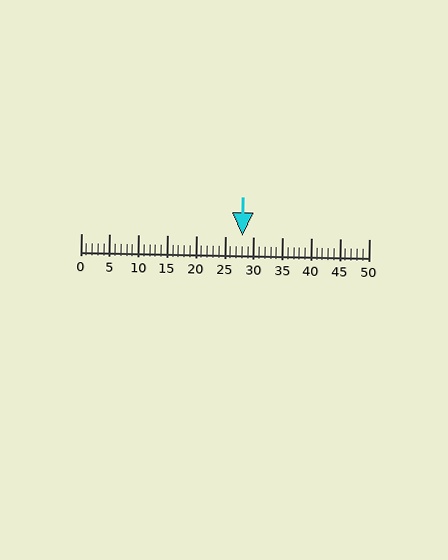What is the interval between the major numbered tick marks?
The major tick marks are spaced 5 units apart.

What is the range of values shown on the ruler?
The ruler shows values from 0 to 50.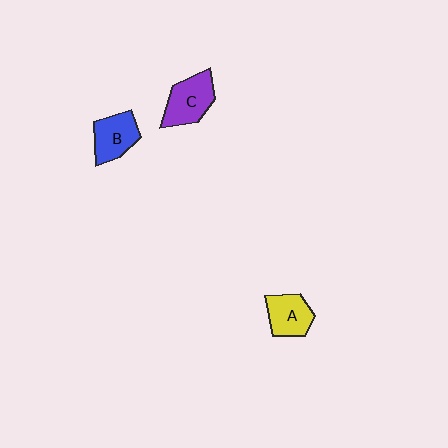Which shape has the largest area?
Shape C (purple).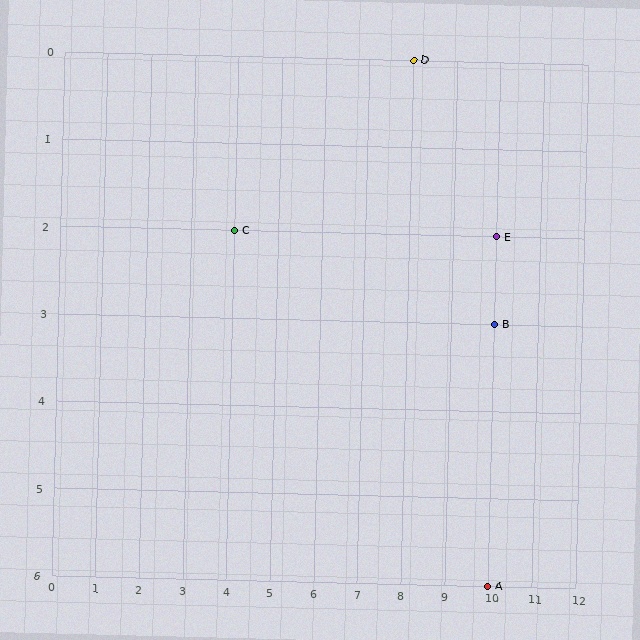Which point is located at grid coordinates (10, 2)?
Point E is at (10, 2).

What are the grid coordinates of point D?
Point D is at grid coordinates (8, 0).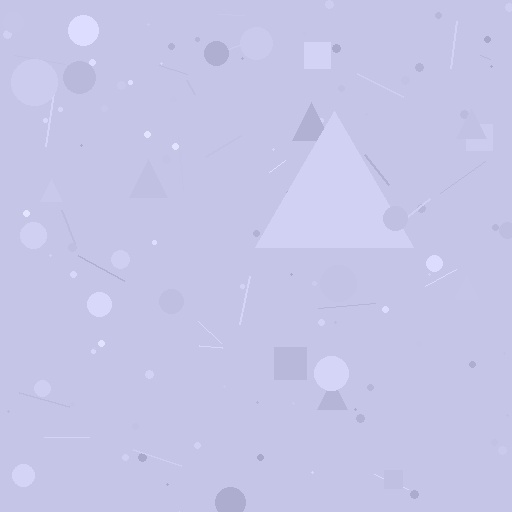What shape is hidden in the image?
A triangle is hidden in the image.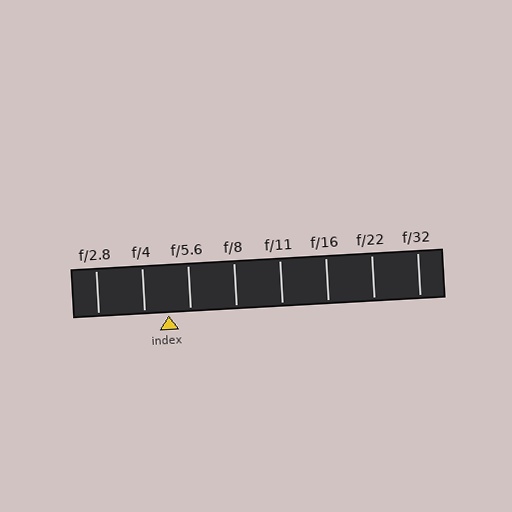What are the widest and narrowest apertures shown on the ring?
The widest aperture shown is f/2.8 and the narrowest is f/32.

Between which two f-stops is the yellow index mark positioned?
The index mark is between f/4 and f/5.6.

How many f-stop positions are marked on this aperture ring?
There are 8 f-stop positions marked.